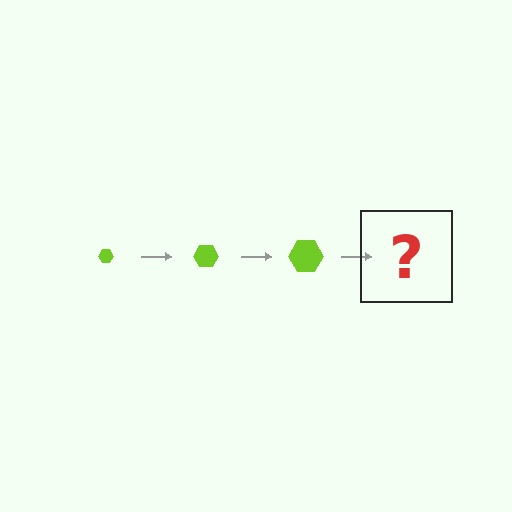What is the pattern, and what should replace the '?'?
The pattern is that the hexagon gets progressively larger each step. The '?' should be a lime hexagon, larger than the previous one.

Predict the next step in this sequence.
The next step is a lime hexagon, larger than the previous one.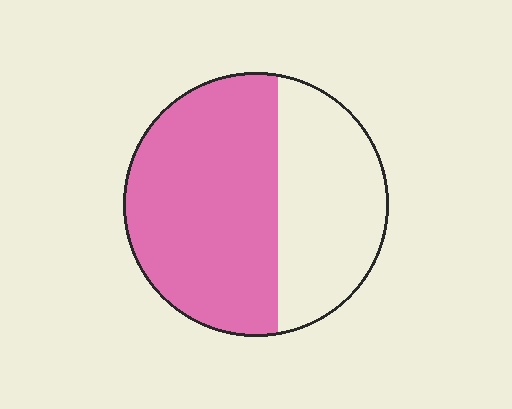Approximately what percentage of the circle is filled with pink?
Approximately 60%.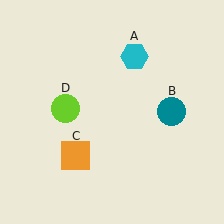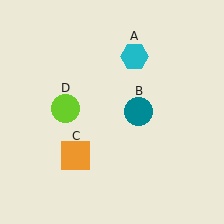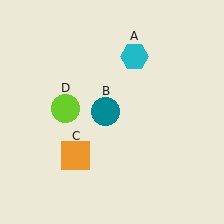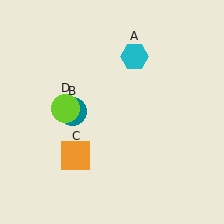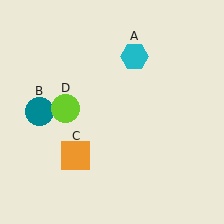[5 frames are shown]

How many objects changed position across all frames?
1 object changed position: teal circle (object B).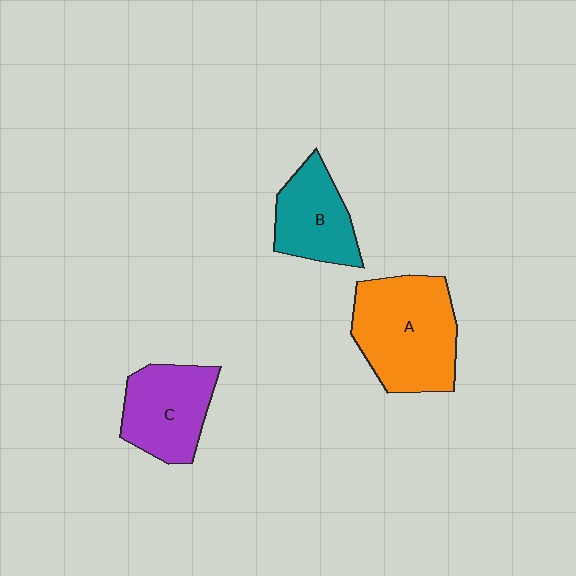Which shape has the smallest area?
Shape B (teal).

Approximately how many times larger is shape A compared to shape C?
Approximately 1.4 times.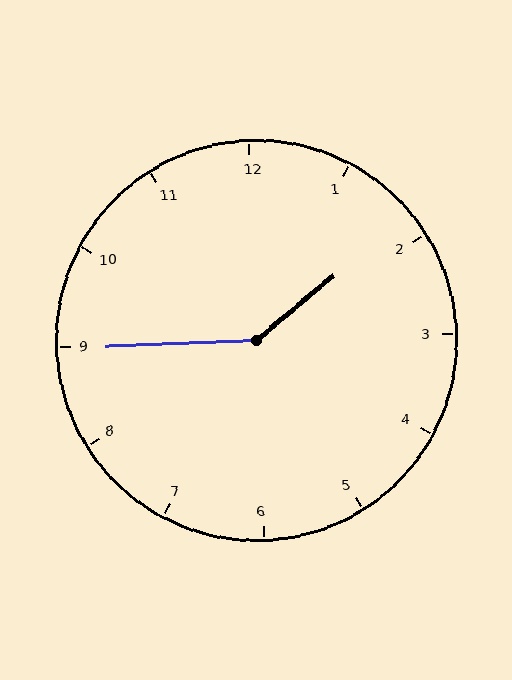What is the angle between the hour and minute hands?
Approximately 142 degrees.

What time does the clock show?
1:45.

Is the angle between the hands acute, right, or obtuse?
It is obtuse.